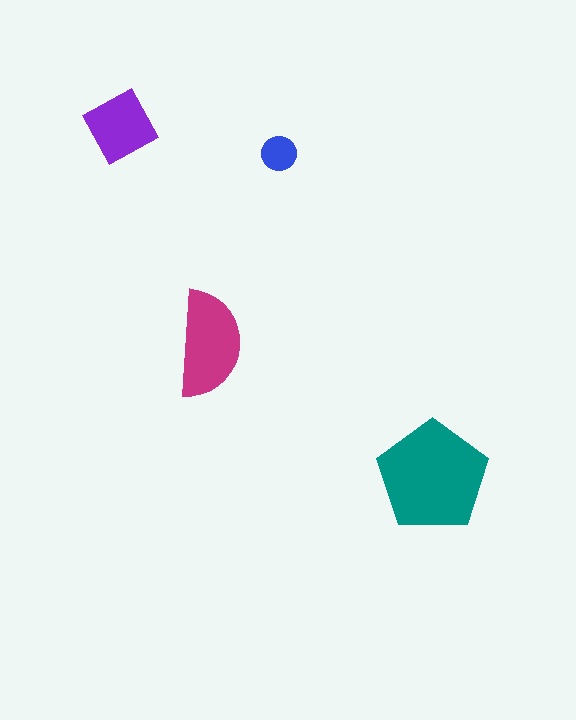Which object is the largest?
The teal pentagon.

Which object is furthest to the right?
The teal pentagon is rightmost.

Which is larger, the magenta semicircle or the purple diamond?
The magenta semicircle.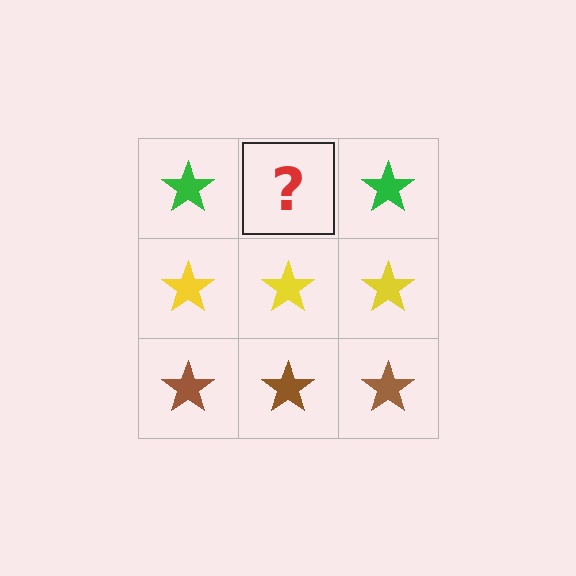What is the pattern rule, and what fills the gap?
The rule is that each row has a consistent color. The gap should be filled with a green star.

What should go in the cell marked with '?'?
The missing cell should contain a green star.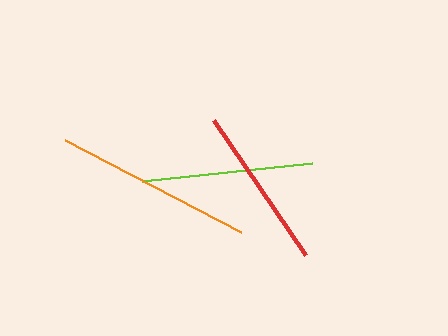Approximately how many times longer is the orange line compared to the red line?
The orange line is approximately 1.2 times the length of the red line.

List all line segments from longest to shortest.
From longest to shortest: orange, lime, red.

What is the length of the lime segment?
The lime segment is approximately 171 pixels long.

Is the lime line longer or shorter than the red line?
The lime line is longer than the red line.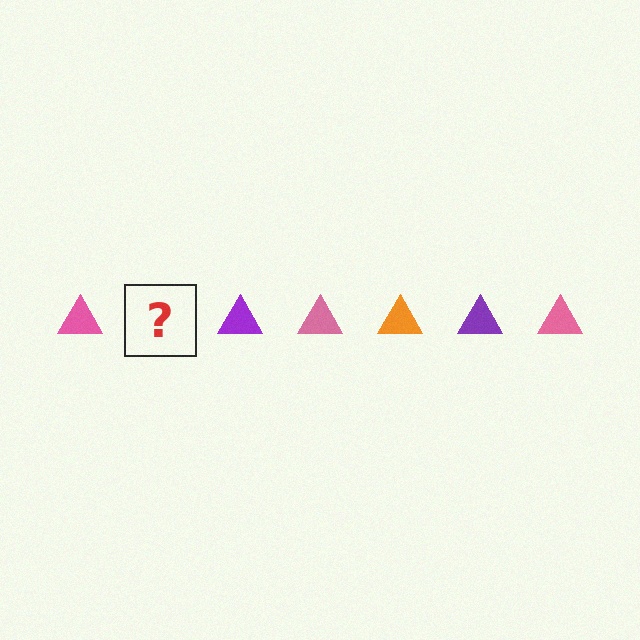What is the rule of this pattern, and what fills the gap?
The rule is that the pattern cycles through pink, orange, purple triangles. The gap should be filled with an orange triangle.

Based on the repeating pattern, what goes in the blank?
The blank should be an orange triangle.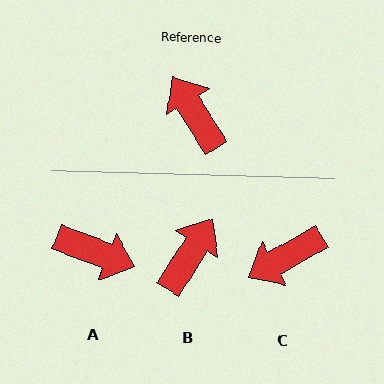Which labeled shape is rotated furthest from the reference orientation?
A, about 143 degrees away.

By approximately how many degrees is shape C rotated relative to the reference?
Approximately 88 degrees counter-clockwise.